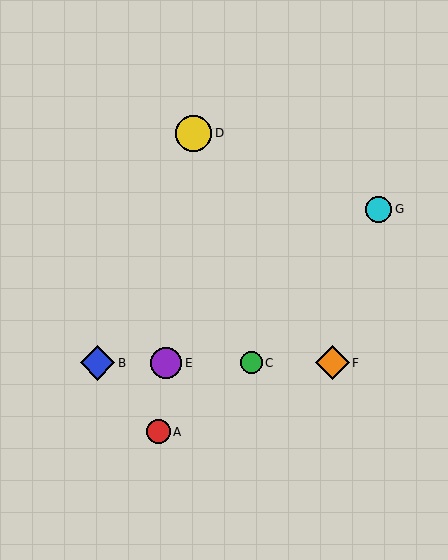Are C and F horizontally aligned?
Yes, both are at y≈363.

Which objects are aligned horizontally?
Objects B, C, E, F are aligned horizontally.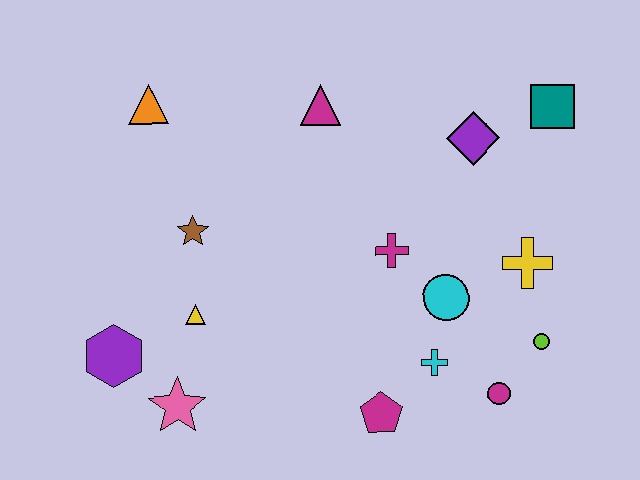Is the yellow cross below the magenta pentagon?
No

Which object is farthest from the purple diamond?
The purple hexagon is farthest from the purple diamond.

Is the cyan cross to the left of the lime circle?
Yes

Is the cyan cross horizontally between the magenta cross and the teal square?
Yes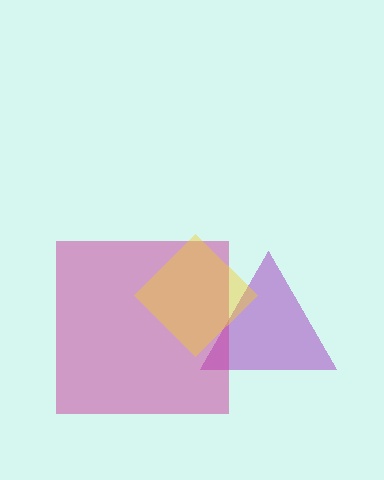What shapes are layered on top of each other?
The layered shapes are: a purple triangle, a magenta square, a yellow diamond.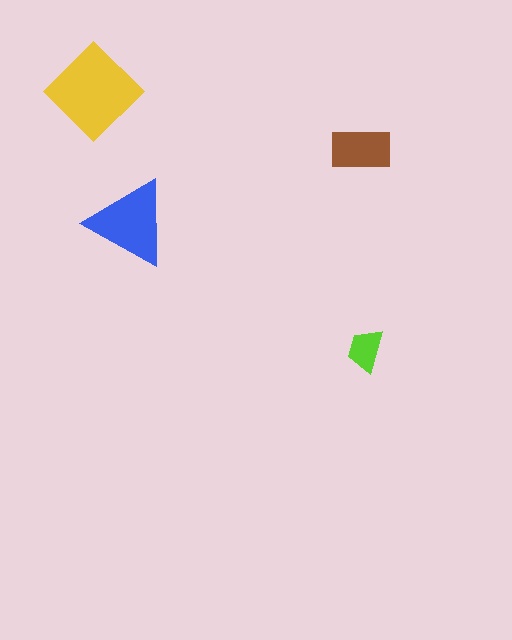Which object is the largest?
The yellow diamond.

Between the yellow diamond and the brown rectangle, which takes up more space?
The yellow diamond.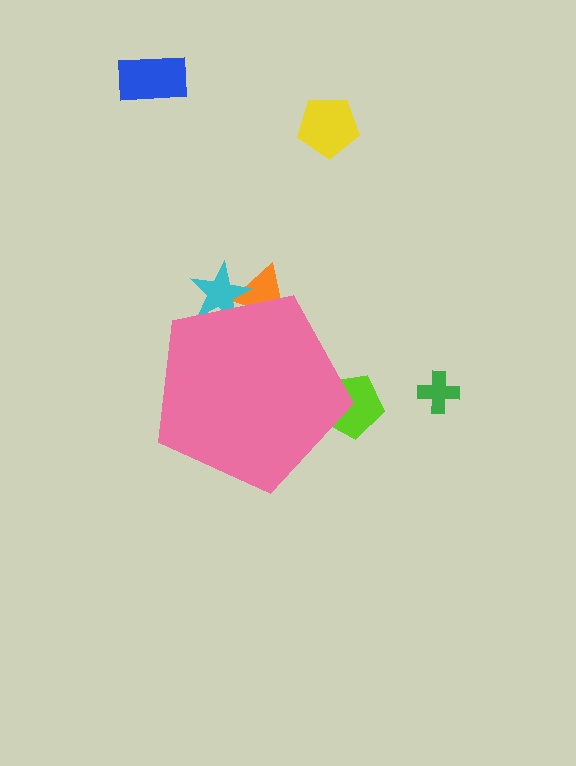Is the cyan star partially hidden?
Yes, the cyan star is partially hidden behind the pink pentagon.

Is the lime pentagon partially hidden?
Yes, the lime pentagon is partially hidden behind the pink pentagon.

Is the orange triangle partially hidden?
Yes, the orange triangle is partially hidden behind the pink pentagon.